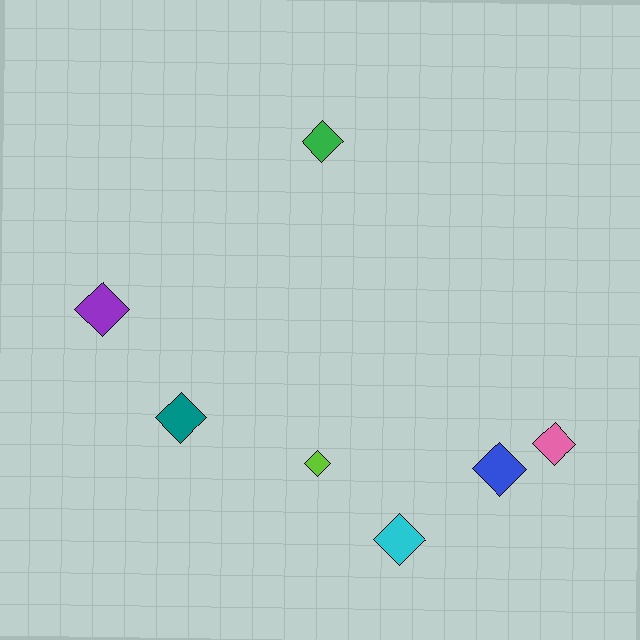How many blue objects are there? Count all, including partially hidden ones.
There is 1 blue object.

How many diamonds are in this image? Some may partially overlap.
There are 7 diamonds.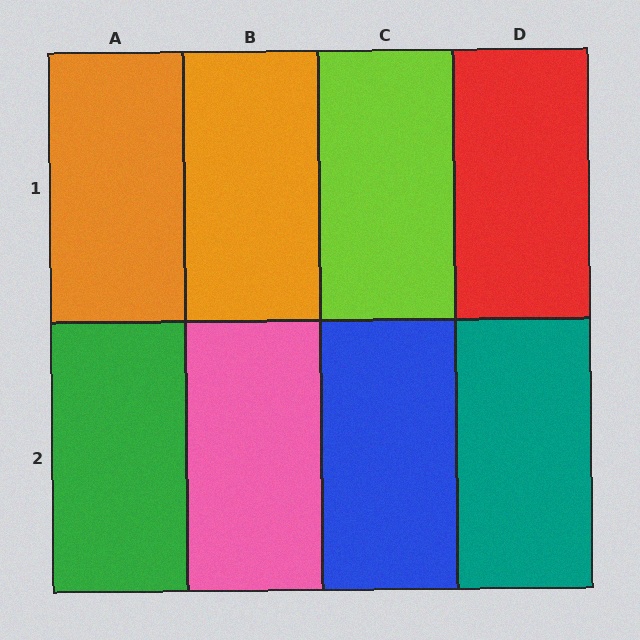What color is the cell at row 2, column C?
Blue.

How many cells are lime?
1 cell is lime.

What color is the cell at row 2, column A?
Green.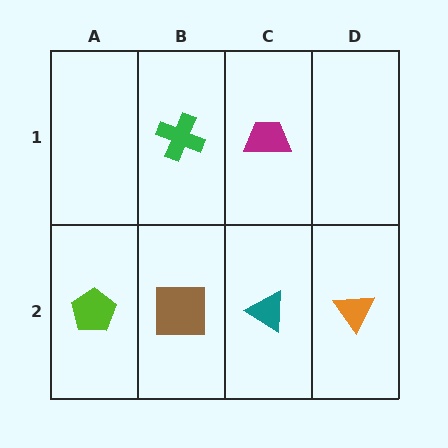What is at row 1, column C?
A magenta trapezoid.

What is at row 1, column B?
A green cross.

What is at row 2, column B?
A brown square.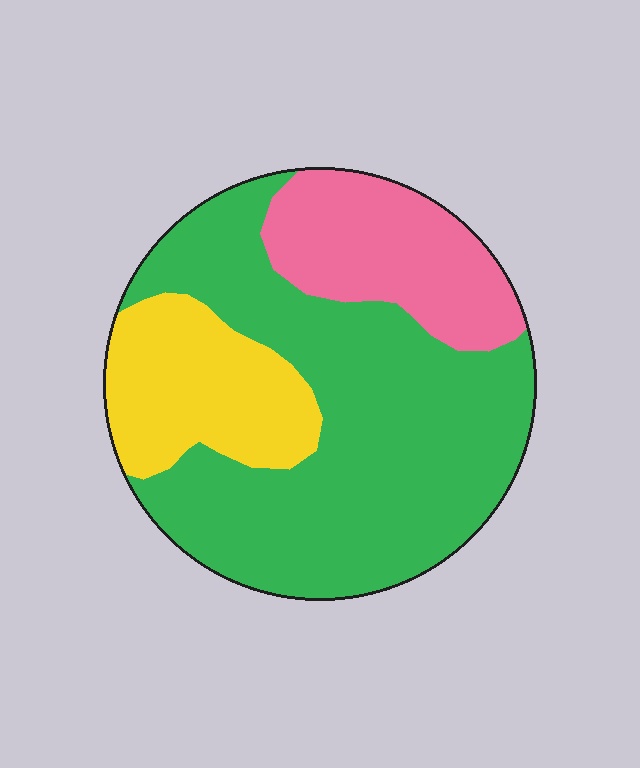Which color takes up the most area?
Green, at roughly 60%.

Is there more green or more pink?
Green.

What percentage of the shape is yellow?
Yellow covers about 20% of the shape.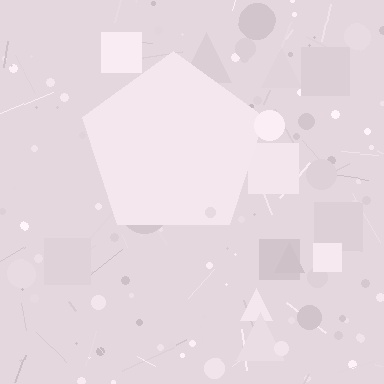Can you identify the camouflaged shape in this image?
The camouflaged shape is a pentagon.